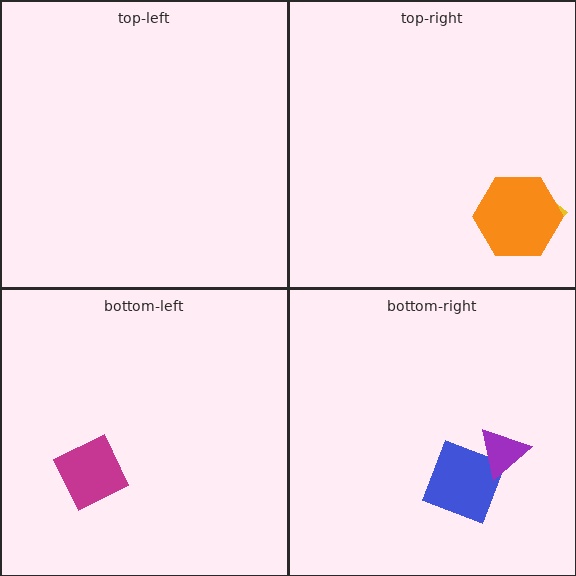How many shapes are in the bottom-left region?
1.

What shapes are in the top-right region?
The yellow arrow, the orange hexagon.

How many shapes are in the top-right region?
2.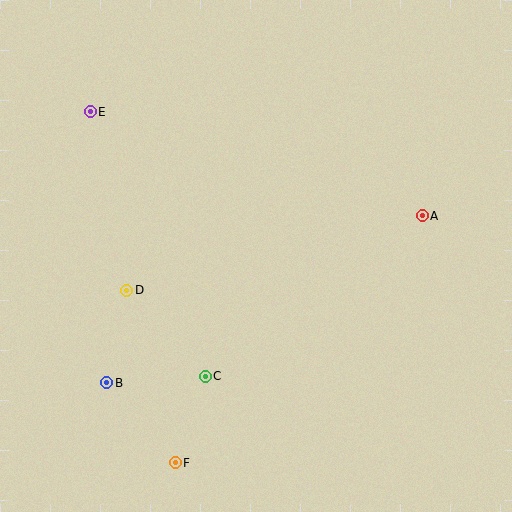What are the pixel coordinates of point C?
Point C is at (205, 376).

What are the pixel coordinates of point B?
Point B is at (107, 383).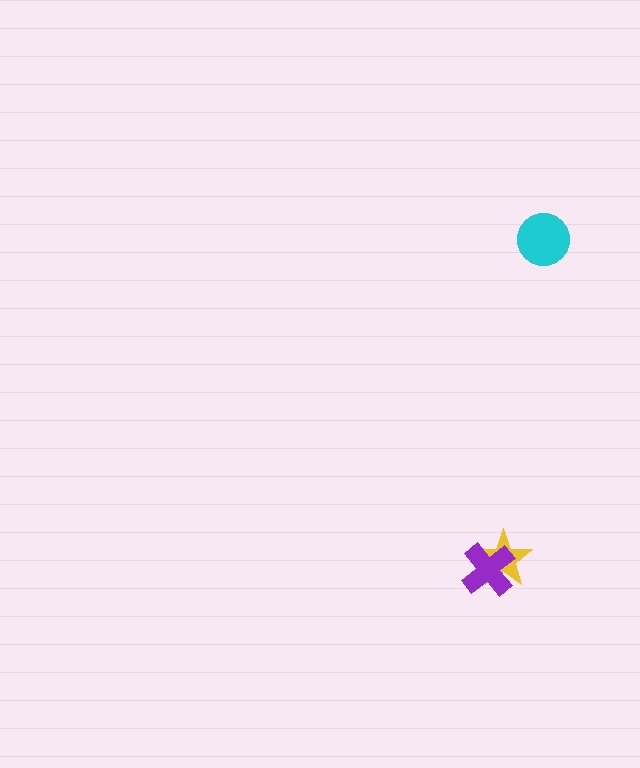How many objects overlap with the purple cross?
1 object overlaps with the purple cross.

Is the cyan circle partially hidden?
No, no other shape covers it.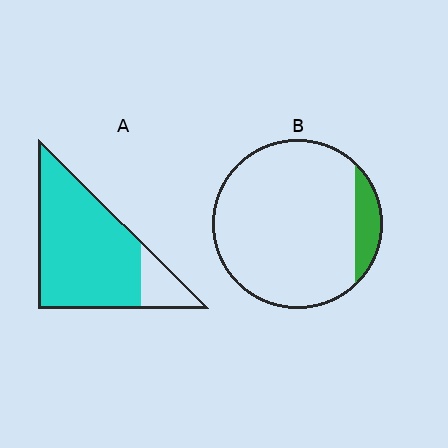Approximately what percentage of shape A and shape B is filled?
A is approximately 85% and B is approximately 10%.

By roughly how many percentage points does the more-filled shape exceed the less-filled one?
By roughly 75 percentage points (A over B).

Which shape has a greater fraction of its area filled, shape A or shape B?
Shape A.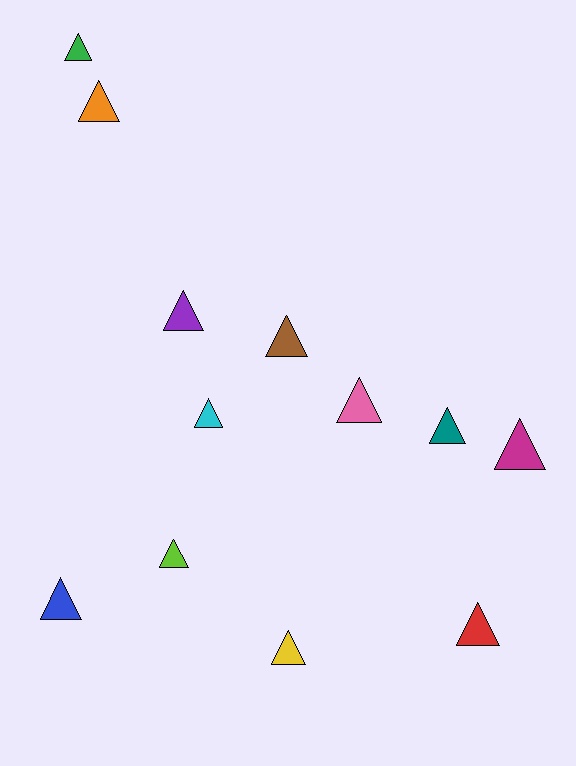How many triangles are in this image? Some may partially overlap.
There are 12 triangles.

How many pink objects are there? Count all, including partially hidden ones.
There is 1 pink object.